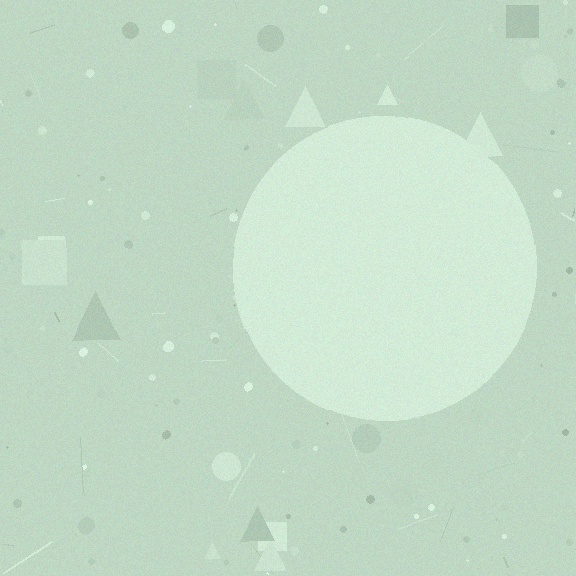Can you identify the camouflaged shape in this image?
The camouflaged shape is a circle.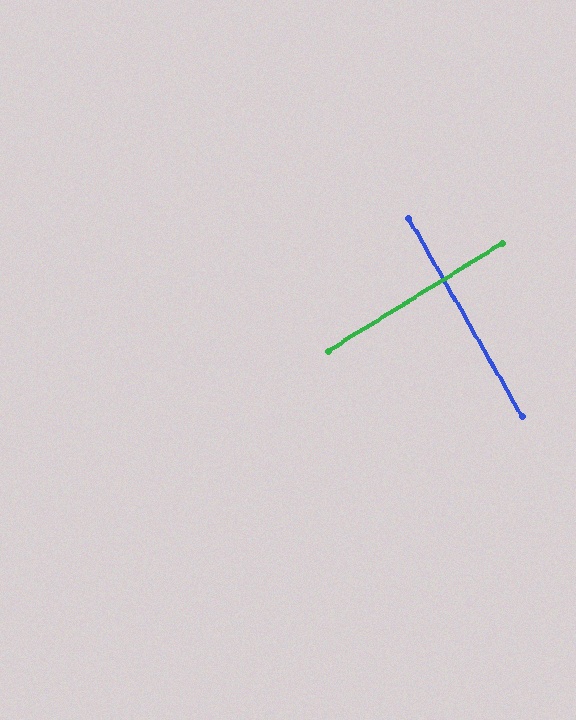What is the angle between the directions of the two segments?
Approximately 88 degrees.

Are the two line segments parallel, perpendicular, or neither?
Perpendicular — they meet at approximately 88°.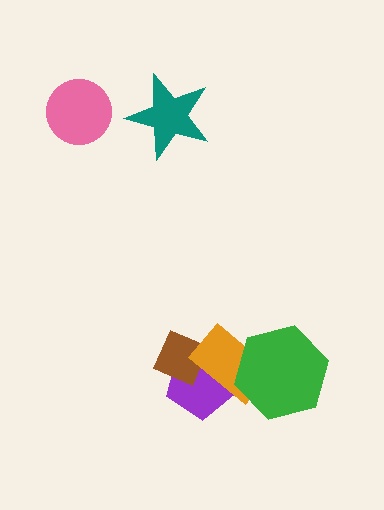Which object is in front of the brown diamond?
The orange rectangle is in front of the brown diamond.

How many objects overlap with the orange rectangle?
3 objects overlap with the orange rectangle.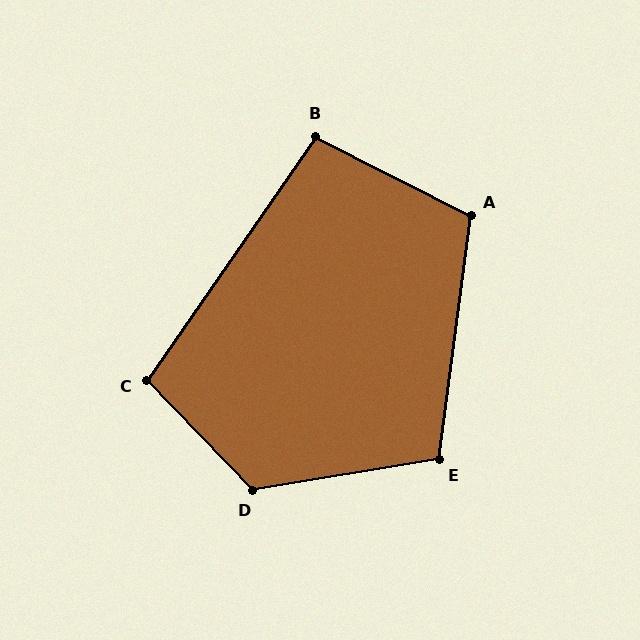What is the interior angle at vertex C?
Approximately 101 degrees (obtuse).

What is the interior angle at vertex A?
Approximately 110 degrees (obtuse).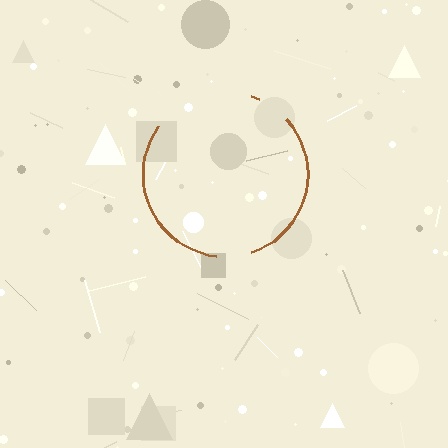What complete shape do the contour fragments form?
The contour fragments form a circle.